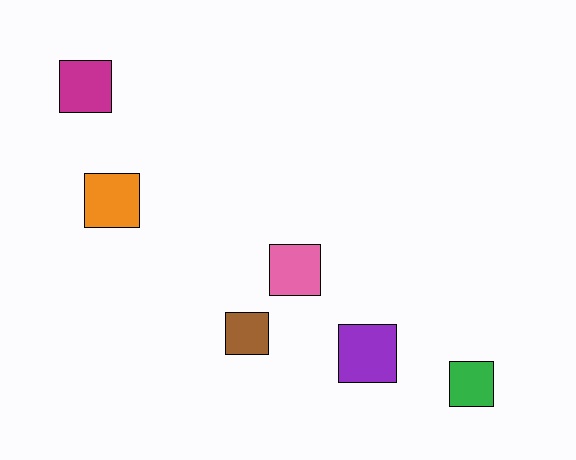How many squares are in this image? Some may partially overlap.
There are 6 squares.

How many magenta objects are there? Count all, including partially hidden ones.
There is 1 magenta object.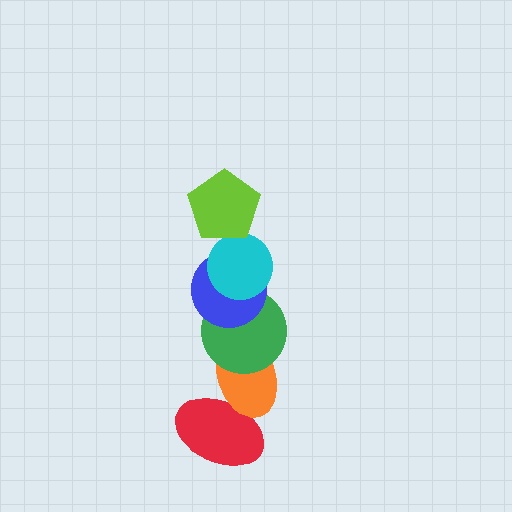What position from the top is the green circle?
The green circle is 4th from the top.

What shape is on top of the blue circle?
The cyan circle is on top of the blue circle.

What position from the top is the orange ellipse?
The orange ellipse is 5th from the top.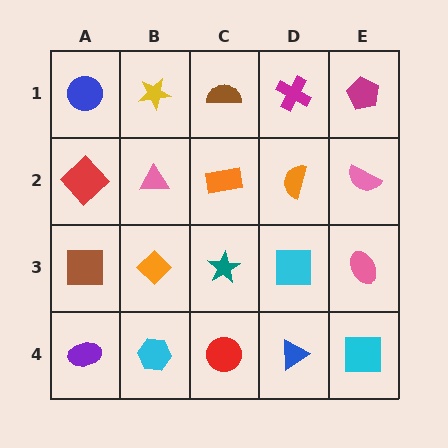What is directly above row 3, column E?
A pink semicircle.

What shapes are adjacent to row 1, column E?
A pink semicircle (row 2, column E), a magenta cross (row 1, column D).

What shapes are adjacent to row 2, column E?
A magenta pentagon (row 1, column E), a pink ellipse (row 3, column E), an orange semicircle (row 2, column D).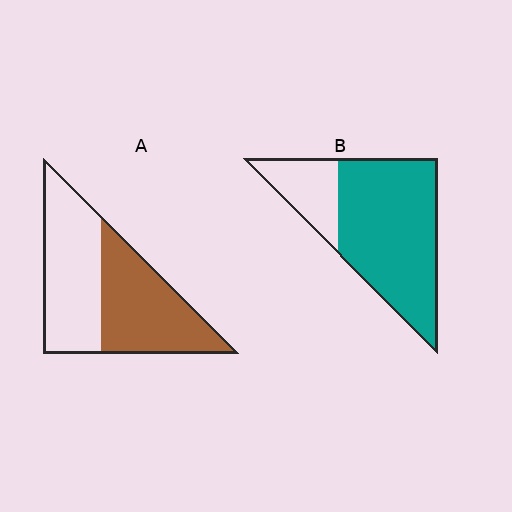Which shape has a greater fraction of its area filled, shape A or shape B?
Shape B.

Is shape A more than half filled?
Roughly half.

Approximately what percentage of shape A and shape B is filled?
A is approximately 50% and B is approximately 75%.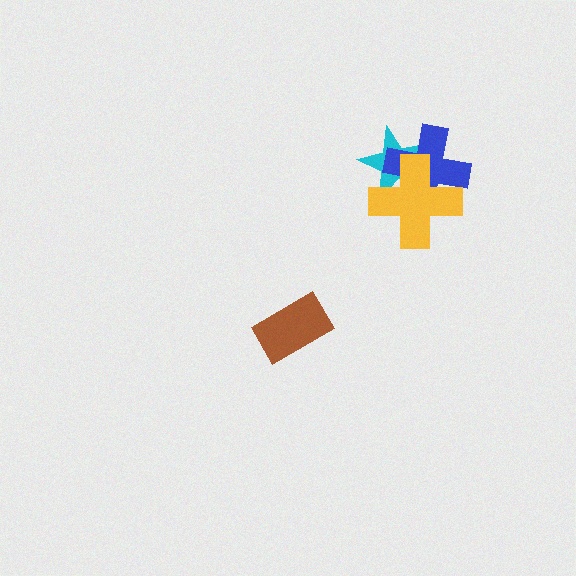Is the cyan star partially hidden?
Yes, it is partially covered by another shape.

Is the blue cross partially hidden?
Yes, it is partially covered by another shape.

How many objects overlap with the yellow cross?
2 objects overlap with the yellow cross.